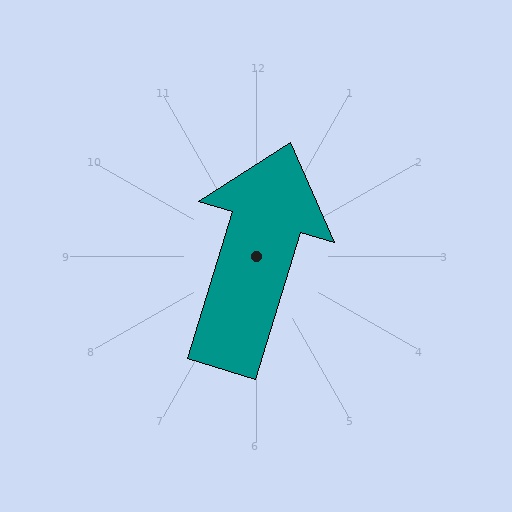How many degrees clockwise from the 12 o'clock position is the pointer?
Approximately 17 degrees.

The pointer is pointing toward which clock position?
Roughly 1 o'clock.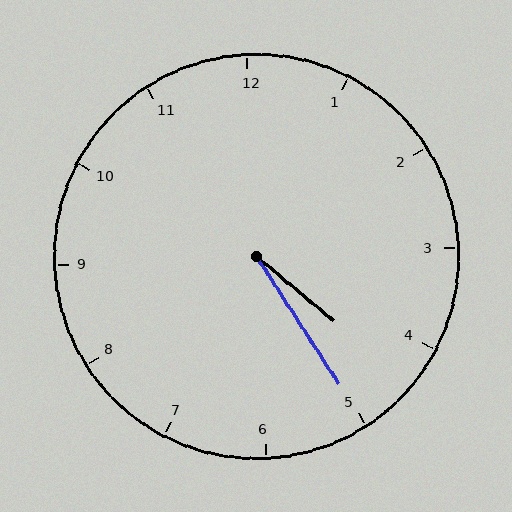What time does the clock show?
4:25.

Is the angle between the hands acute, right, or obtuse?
It is acute.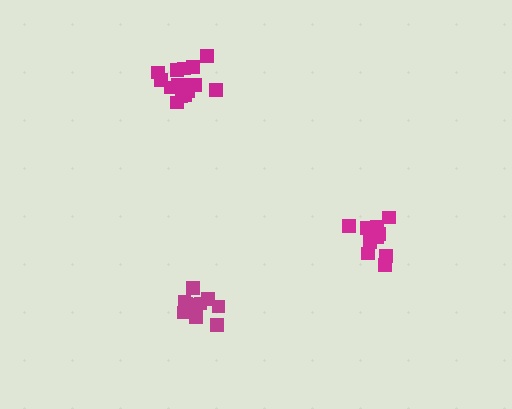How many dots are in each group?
Group 1: 15 dots, Group 2: 11 dots, Group 3: 11 dots (37 total).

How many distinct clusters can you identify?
There are 3 distinct clusters.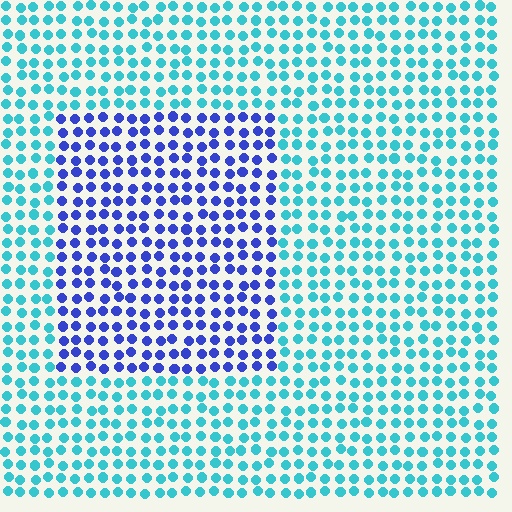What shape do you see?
I see a rectangle.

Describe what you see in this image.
The image is filled with small cyan elements in a uniform arrangement. A rectangle-shaped region is visible where the elements are tinted to a slightly different hue, forming a subtle color boundary.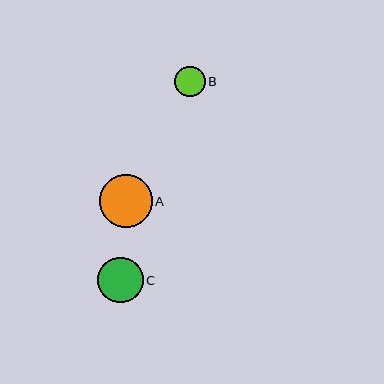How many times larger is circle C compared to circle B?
Circle C is approximately 1.5 times the size of circle B.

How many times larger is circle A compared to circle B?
Circle A is approximately 1.7 times the size of circle B.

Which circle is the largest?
Circle A is the largest with a size of approximately 53 pixels.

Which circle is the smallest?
Circle B is the smallest with a size of approximately 30 pixels.